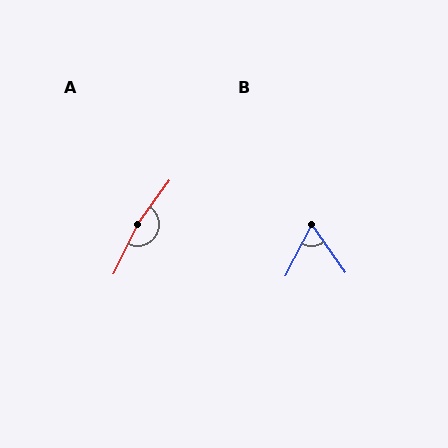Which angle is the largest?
A, at approximately 170 degrees.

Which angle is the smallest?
B, at approximately 62 degrees.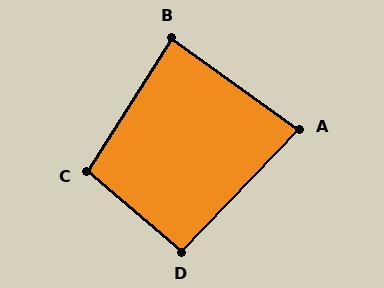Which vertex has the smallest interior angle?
A, at approximately 82 degrees.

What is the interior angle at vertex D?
Approximately 93 degrees (approximately right).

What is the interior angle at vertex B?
Approximately 87 degrees (approximately right).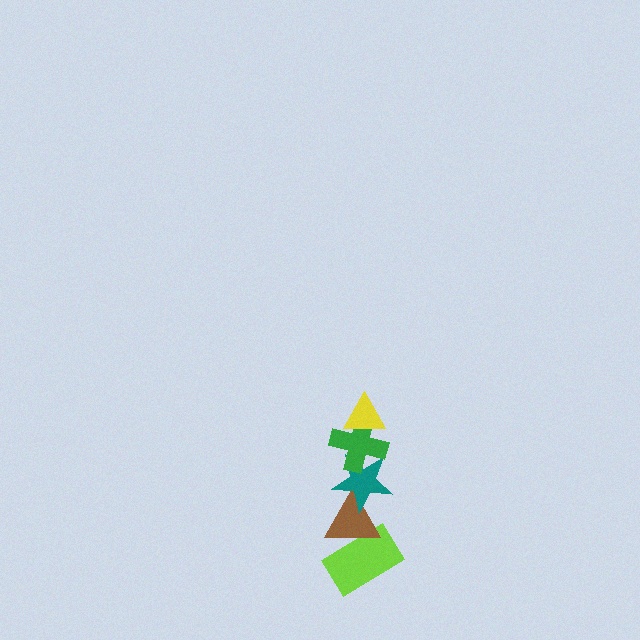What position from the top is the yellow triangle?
The yellow triangle is 1st from the top.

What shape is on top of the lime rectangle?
The brown triangle is on top of the lime rectangle.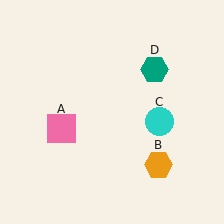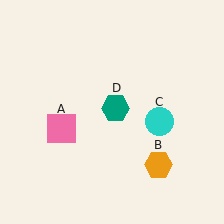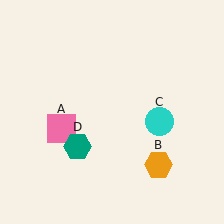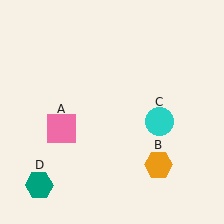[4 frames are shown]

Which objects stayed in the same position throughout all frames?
Pink square (object A) and orange hexagon (object B) and cyan circle (object C) remained stationary.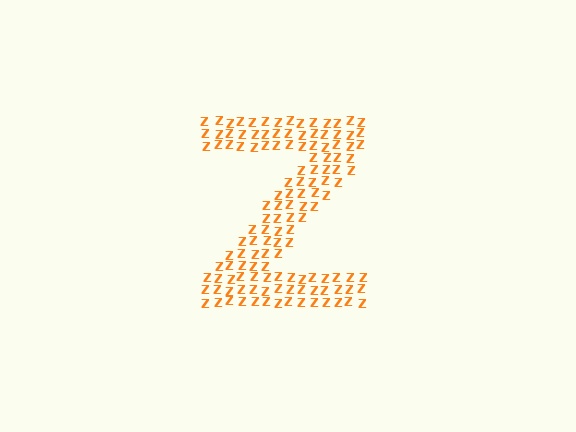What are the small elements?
The small elements are letter Z's.